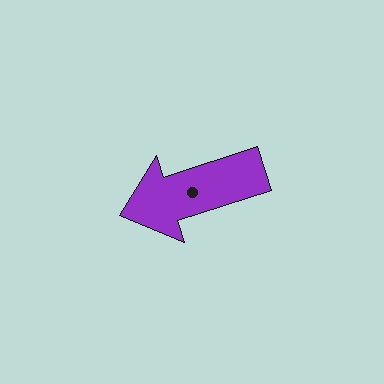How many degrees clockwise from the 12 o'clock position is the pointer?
Approximately 252 degrees.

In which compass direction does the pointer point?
West.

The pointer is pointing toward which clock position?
Roughly 8 o'clock.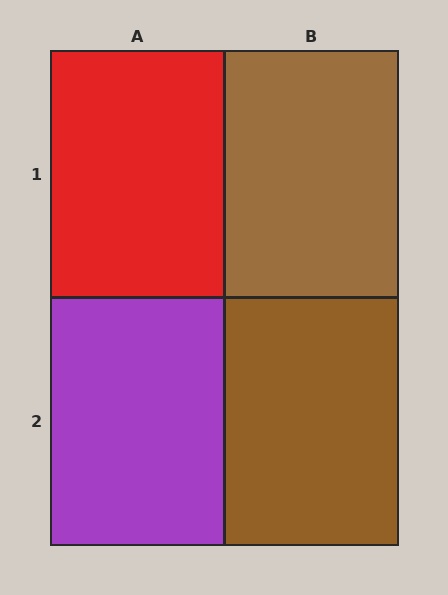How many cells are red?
1 cell is red.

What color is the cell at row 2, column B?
Brown.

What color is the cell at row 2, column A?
Purple.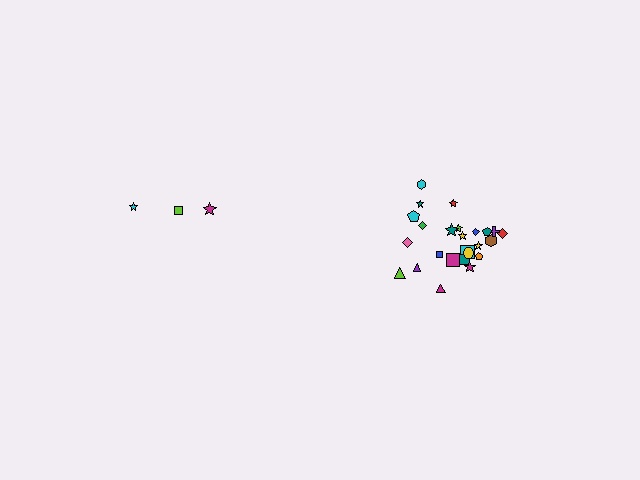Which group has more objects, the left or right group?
The right group.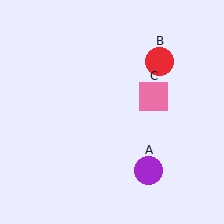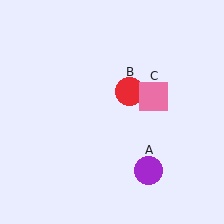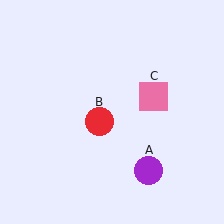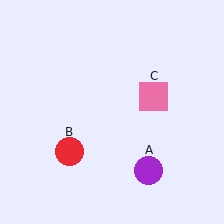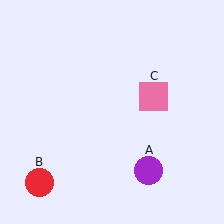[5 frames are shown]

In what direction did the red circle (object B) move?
The red circle (object B) moved down and to the left.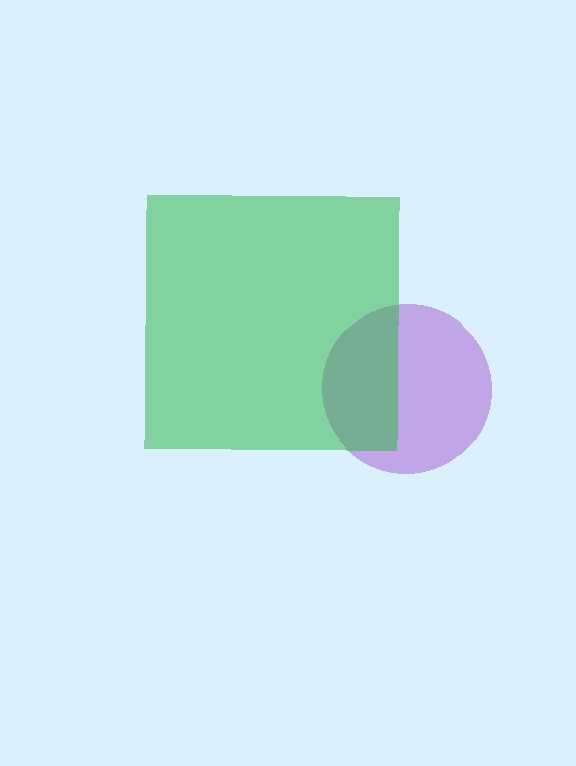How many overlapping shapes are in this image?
There are 2 overlapping shapes in the image.